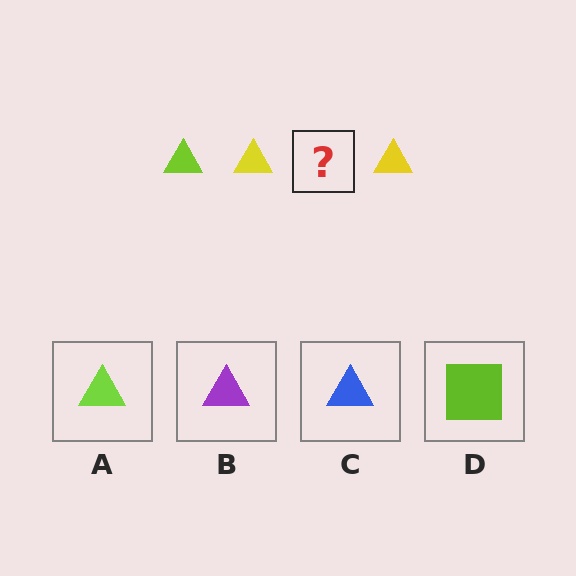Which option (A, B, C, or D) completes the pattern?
A.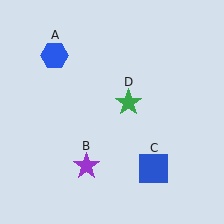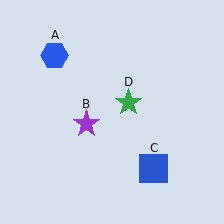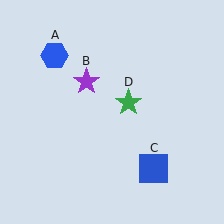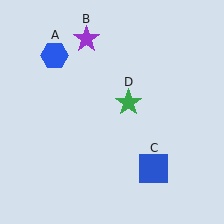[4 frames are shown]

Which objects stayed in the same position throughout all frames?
Blue hexagon (object A) and blue square (object C) and green star (object D) remained stationary.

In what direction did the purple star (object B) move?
The purple star (object B) moved up.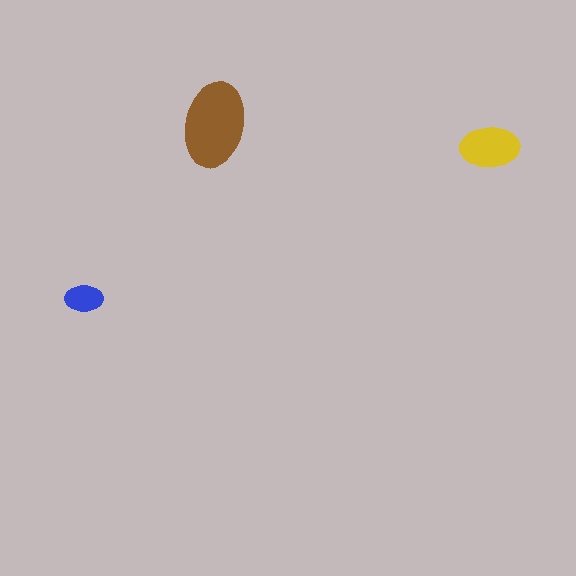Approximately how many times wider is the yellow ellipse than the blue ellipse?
About 1.5 times wider.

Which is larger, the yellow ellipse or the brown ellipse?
The brown one.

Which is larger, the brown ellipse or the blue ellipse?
The brown one.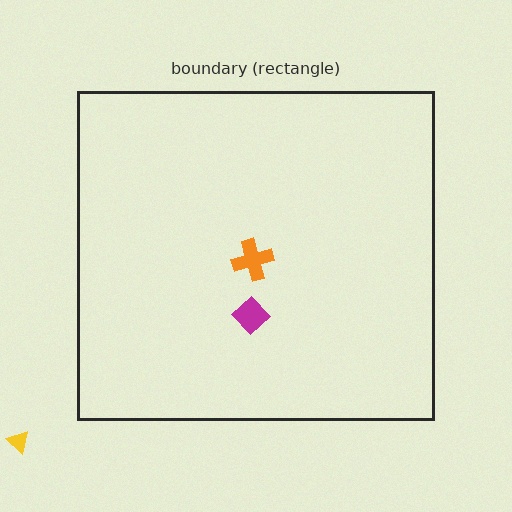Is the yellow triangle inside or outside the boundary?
Outside.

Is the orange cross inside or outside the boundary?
Inside.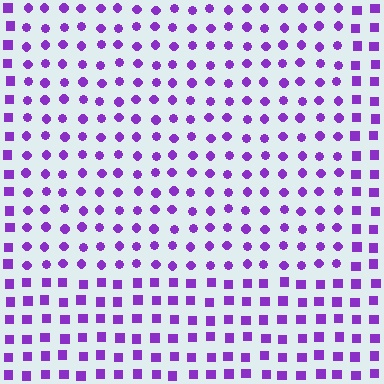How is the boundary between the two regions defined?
The boundary is defined by a change in element shape: circles inside vs. squares outside. All elements share the same color and spacing.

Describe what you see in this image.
The image is filled with small purple elements arranged in a uniform grid. A rectangle-shaped region contains circles, while the surrounding area contains squares. The boundary is defined purely by the change in element shape.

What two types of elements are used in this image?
The image uses circles inside the rectangle region and squares outside it.